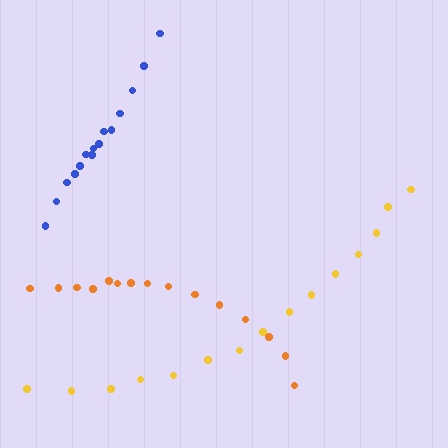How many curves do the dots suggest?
There are 3 distinct paths.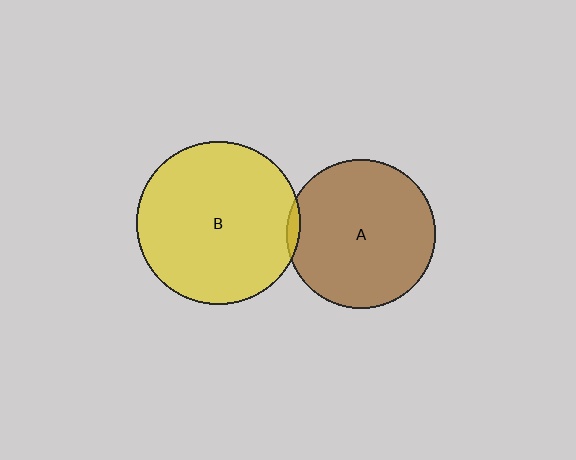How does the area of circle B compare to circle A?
Approximately 1.2 times.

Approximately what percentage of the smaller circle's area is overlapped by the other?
Approximately 5%.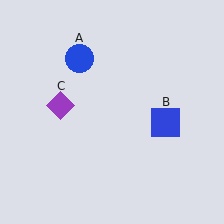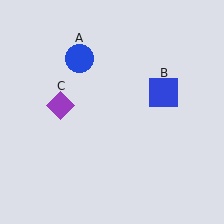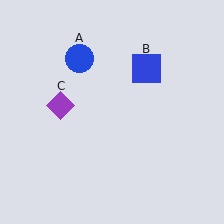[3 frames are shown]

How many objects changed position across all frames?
1 object changed position: blue square (object B).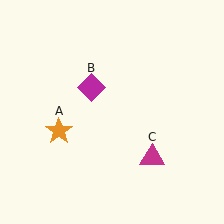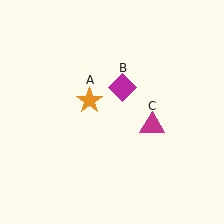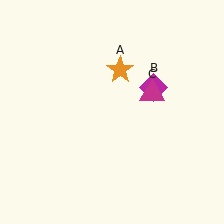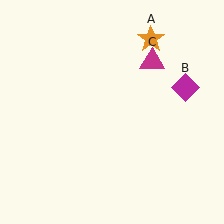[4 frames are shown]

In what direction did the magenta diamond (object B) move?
The magenta diamond (object B) moved right.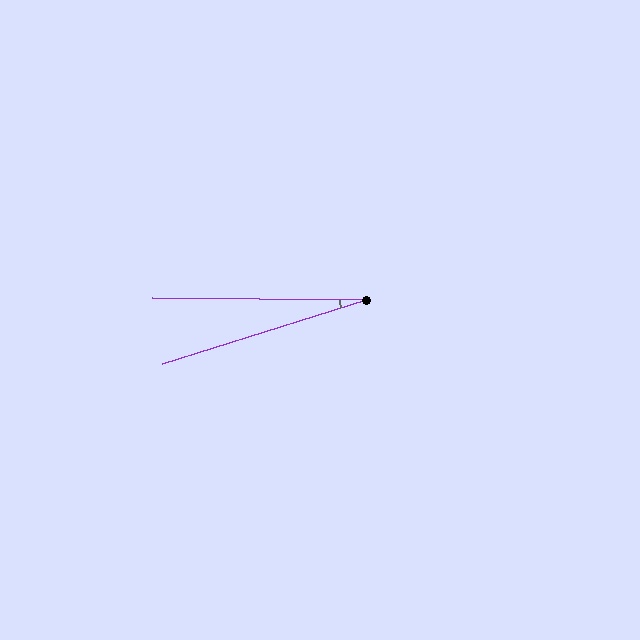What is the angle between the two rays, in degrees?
Approximately 18 degrees.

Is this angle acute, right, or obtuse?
It is acute.